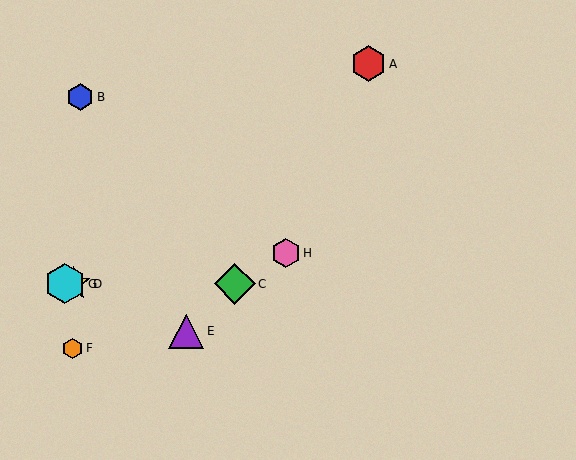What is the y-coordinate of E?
Object E is at y≈331.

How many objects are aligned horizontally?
3 objects (C, D, G) are aligned horizontally.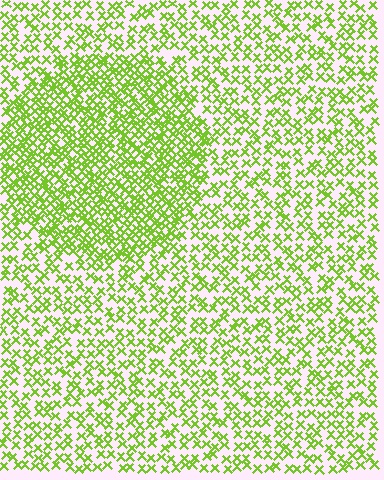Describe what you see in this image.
The image contains small lime elements arranged at two different densities. A circle-shaped region is visible where the elements are more densely packed than the surrounding area.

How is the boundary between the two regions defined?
The boundary is defined by a change in element density (approximately 1.9x ratio). All elements are the same color, size, and shape.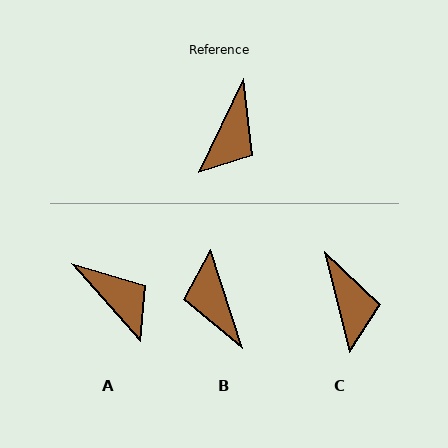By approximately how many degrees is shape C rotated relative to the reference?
Approximately 40 degrees counter-clockwise.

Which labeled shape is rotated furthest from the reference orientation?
B, about 136 degrees away.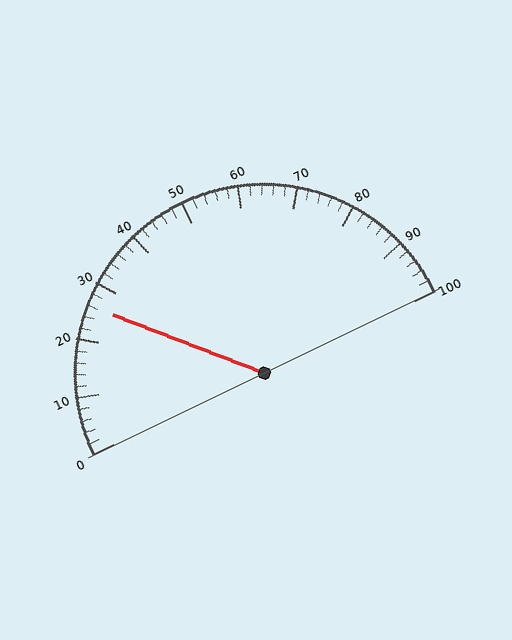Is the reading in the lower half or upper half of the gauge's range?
The reading is in the lower half of the range (0 to 100).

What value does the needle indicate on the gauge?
The needle indicates approximately 26.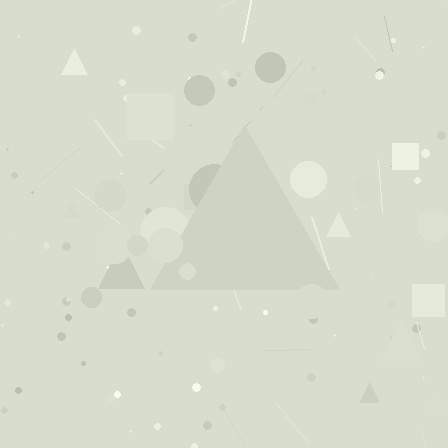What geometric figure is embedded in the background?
A triangle is embedded in the background.